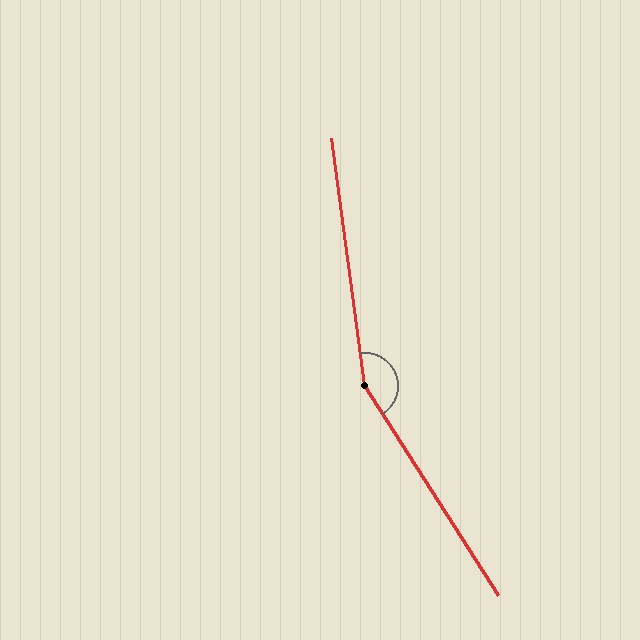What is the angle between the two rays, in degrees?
Approximately 155 degrees.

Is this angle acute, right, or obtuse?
It is obtuse.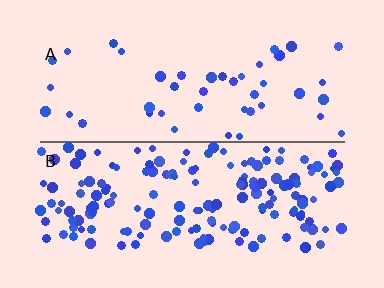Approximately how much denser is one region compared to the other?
Approximately 3.7× — region B over region A.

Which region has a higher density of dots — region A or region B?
B (the bottom).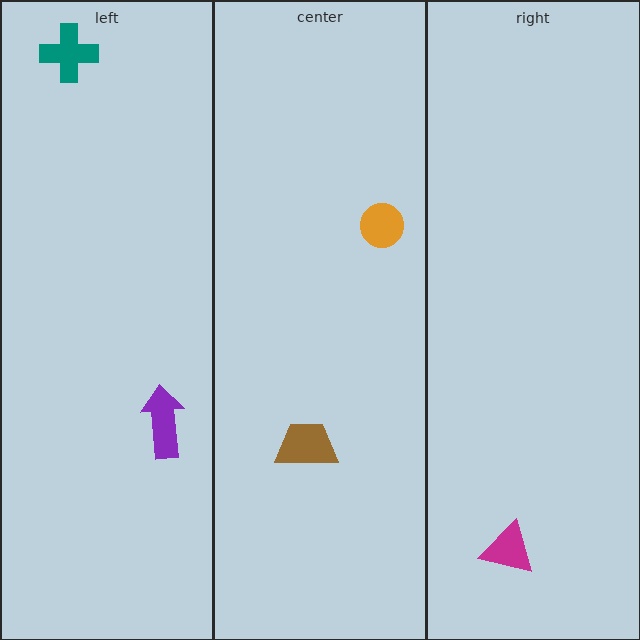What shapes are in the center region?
The brown trapezoid, the orange circle.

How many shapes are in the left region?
2.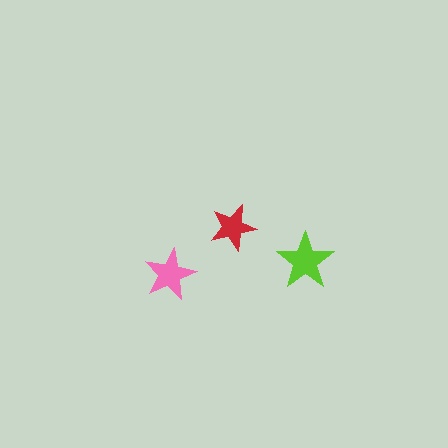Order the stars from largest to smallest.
the lime one, the pink one, the red one.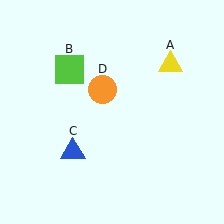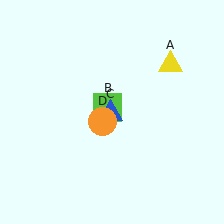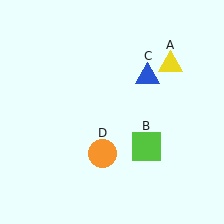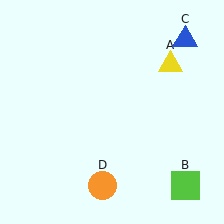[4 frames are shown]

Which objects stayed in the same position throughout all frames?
Yellow triangle (object A) remained stationary.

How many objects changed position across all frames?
3 objects changed position: lime square (object B), blue triangle (object C), orange circle (object D).